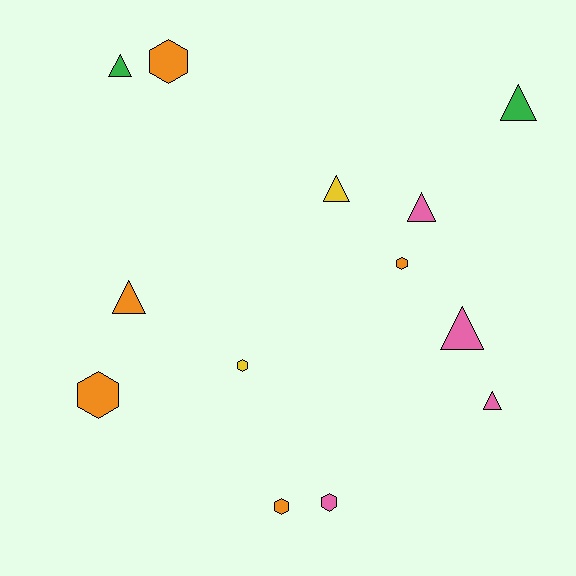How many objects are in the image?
There are 13 objects.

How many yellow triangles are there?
There is 1 yellow triangle.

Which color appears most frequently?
Orange, with 5 objects.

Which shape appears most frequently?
Triangle, with 7 objects.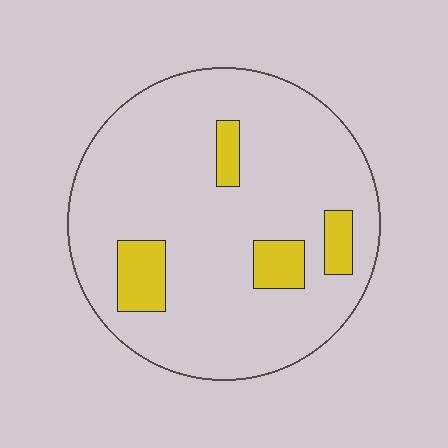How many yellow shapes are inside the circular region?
4.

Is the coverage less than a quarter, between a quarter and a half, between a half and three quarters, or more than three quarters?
Less than a quarter.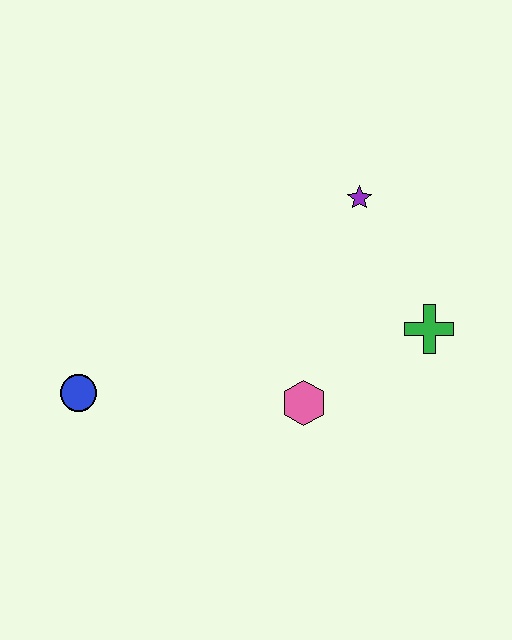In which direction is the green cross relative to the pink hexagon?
The green cross is to the right of the pink hexagon.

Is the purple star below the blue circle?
No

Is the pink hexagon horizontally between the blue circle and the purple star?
Yes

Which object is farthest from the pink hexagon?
The blue circle is farthest from the pink hexagon.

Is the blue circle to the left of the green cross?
Yes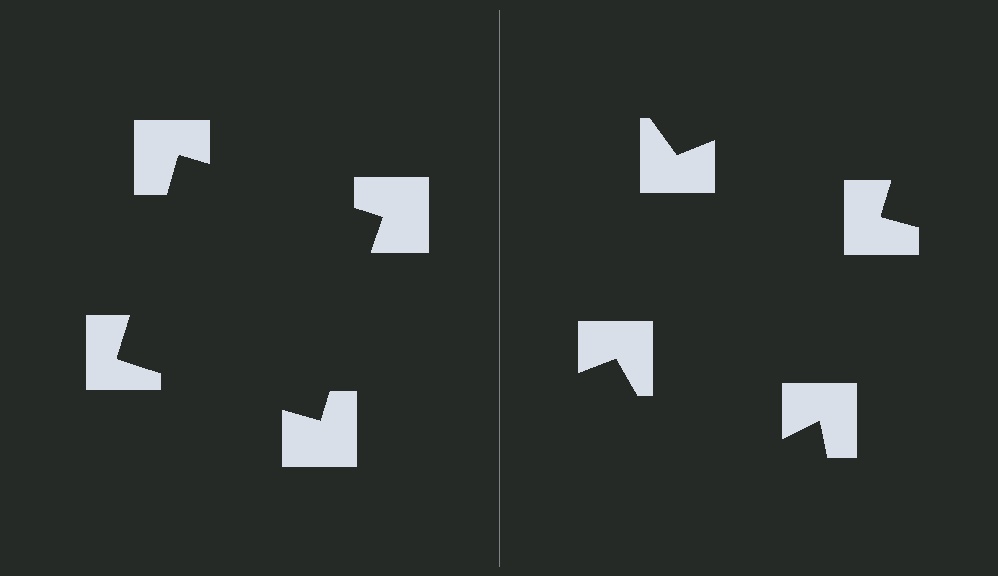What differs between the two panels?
The notched squares are positioned identically on both sides; only the wedge orientations differ. On the left they align to a square; on the right they are misaligned.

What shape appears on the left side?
An illusory square.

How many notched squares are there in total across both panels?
8 — 4 on each side.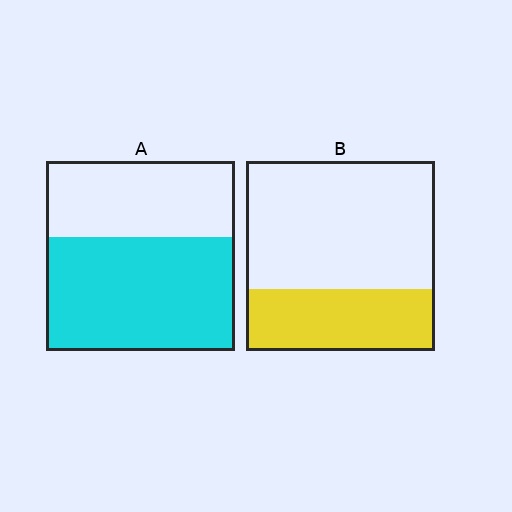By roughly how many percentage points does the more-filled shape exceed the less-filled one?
By roughly 25 percentage points (A over B).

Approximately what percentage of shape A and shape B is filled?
A is approximately 60% and B is approximately 35%.